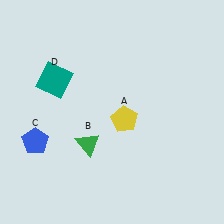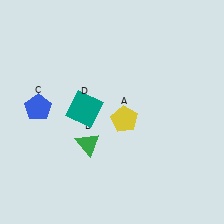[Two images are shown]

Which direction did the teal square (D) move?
The teal square (D) moved right.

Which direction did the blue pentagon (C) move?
The blue pentagon (C) moved up.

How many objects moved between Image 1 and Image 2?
2 objects moved between the two images.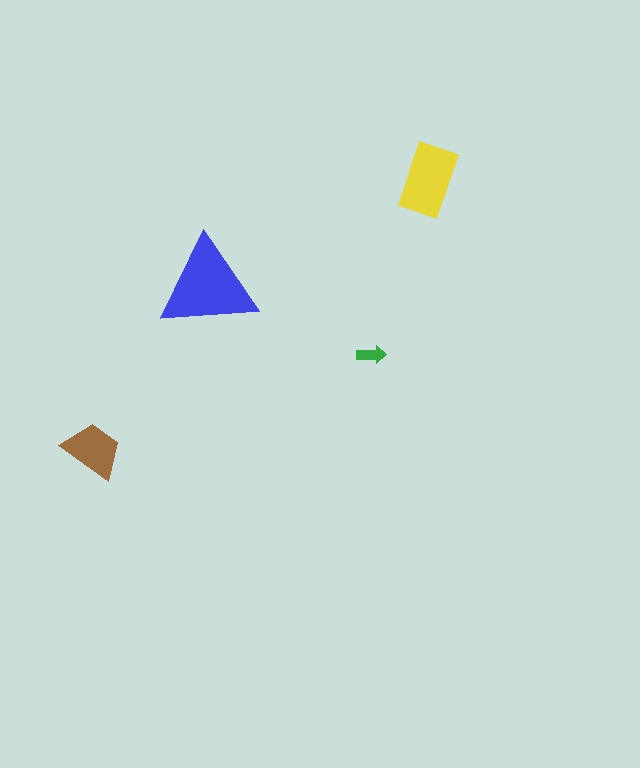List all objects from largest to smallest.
The blue triangle, the yellow rectangle, the brown trapezoid, the green arrow.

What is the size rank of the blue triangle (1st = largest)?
1st.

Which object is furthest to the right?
The yellow rectangle is rightmost.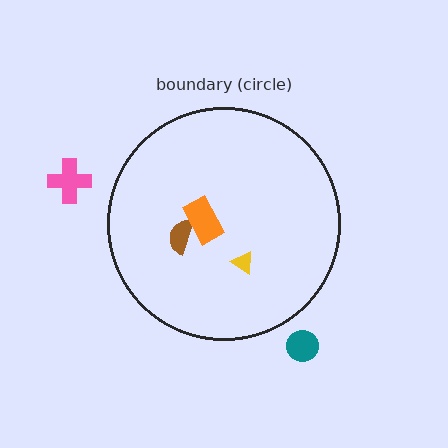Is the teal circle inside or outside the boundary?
Outside.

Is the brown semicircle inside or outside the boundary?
Inside.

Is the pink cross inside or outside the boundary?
Outside.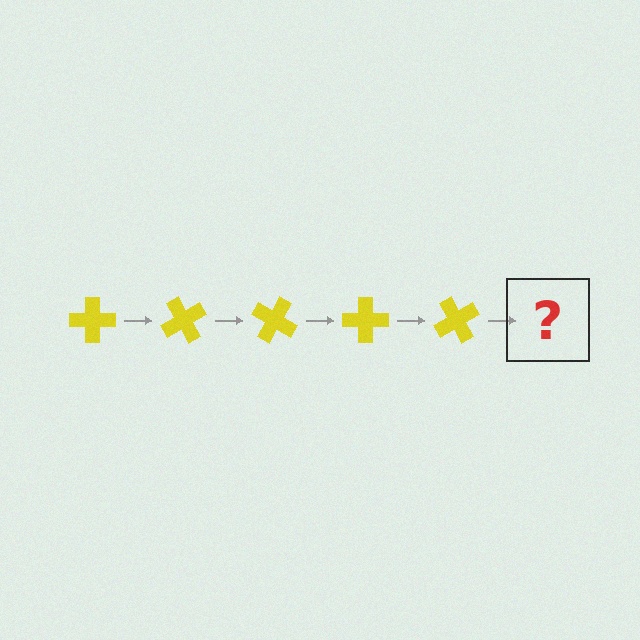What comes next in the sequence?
The next element should be a yellow cross rotated 300 degrees.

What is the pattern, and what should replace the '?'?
The pattern is that the cross rotates 60 degrees each step. The '?' should be a yellow cross rotated 300 degrees.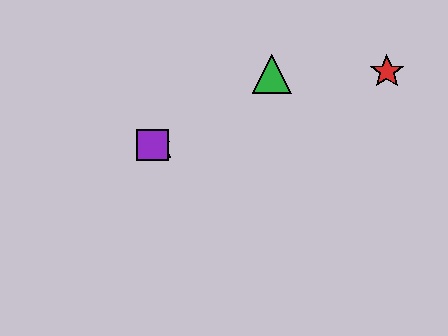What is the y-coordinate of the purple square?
The purple square is at y≈145.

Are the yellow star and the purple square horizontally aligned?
Yes, both are at y≈145.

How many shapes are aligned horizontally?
3 shapes (the blue triangle, the yellow star, the purple square) are aligned horizontally.